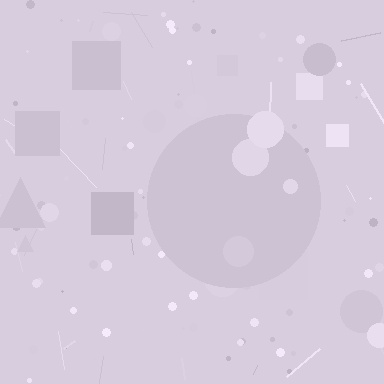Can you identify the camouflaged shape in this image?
The camouflaged shape is a circle.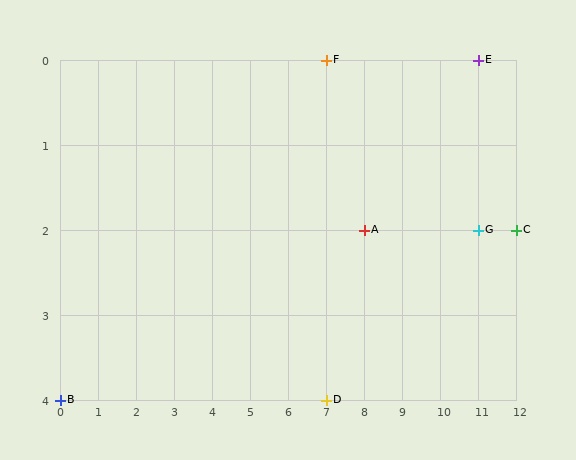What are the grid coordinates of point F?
Point F is at grid coordinates (7, 0).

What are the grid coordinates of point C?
Point C is at grid coordinates (12, 2).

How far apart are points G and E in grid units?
Points G and E are 2 rows apart.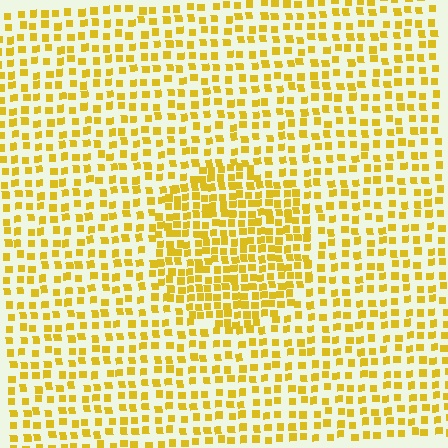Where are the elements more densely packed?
The elements are more densely packed inside the circle boundary.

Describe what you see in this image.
The image contains small yellow elements arranged at two different densities. A circle-shaped region is visible where the elements are more densely packed than the surrounding area.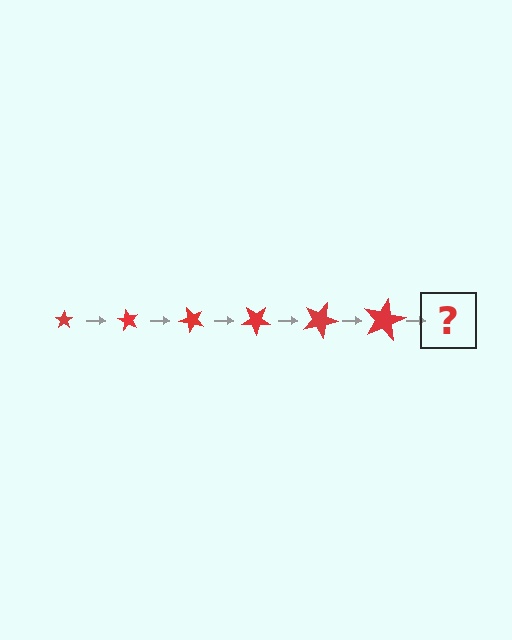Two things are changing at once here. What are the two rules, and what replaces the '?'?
The two rules are that the star grows larger each step and it rotates 60 degrees each step. The '?' should be a star, larger than the previous one and rotated 360 degrees from the start.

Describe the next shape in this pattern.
It should be a star, larger than the previous one and rotated 360 degrees from the start.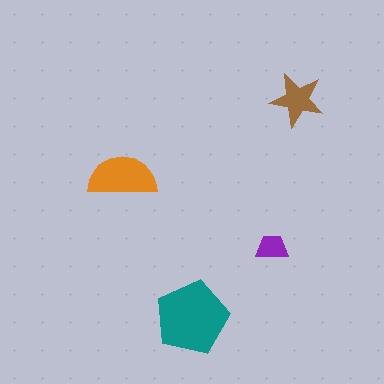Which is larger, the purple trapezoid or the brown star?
The brown star.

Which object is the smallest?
The purple trapezoid.